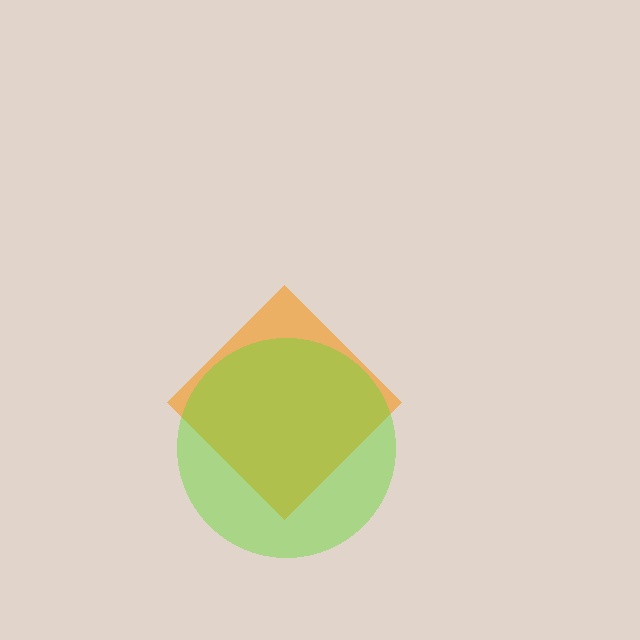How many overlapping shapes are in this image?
There are 2 overlapping shapes in the image.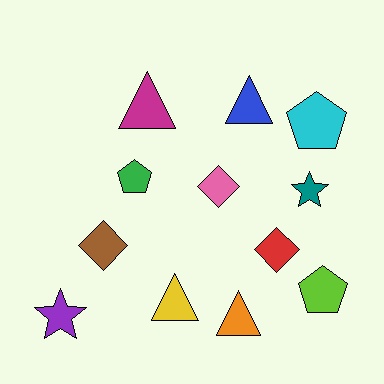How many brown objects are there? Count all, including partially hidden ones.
There is 1 brown object.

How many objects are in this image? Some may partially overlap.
There are 12 objects.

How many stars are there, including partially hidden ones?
There are 2 stars.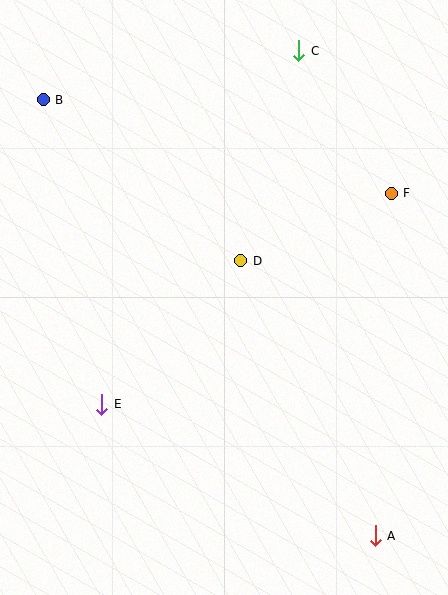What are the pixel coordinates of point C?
Point C is at (299, 51).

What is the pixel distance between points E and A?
The distance between E and A is 304 pixels.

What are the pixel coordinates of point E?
Point E is at (102, 404).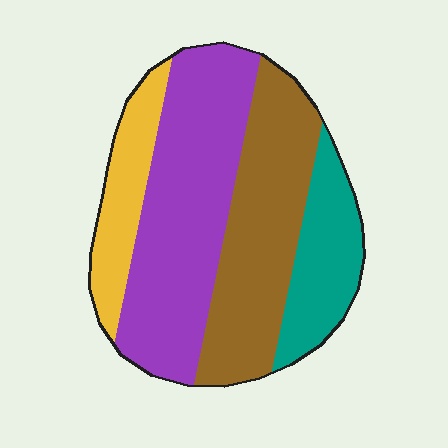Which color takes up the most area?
Purple, at roughly 40%.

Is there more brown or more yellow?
Brown.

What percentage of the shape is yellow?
Yellow takes up less than a quarter of the shape.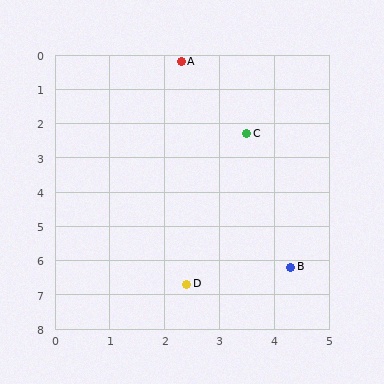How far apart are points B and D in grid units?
Points B and D are about 2.0 grid units apart.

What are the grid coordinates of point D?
Point D is at approximately (2.4, 6.7).